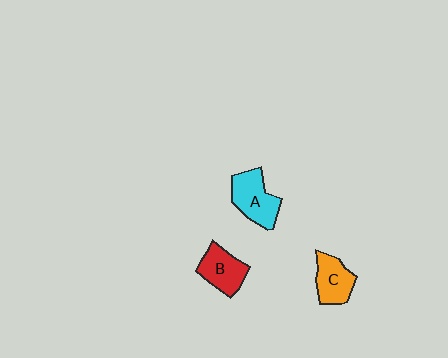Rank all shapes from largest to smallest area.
From largest to smallest: A (cyan), B (red), C (orange).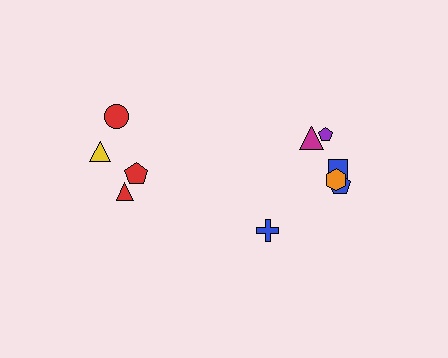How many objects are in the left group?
There are 4 objects.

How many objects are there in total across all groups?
There are 10 objects.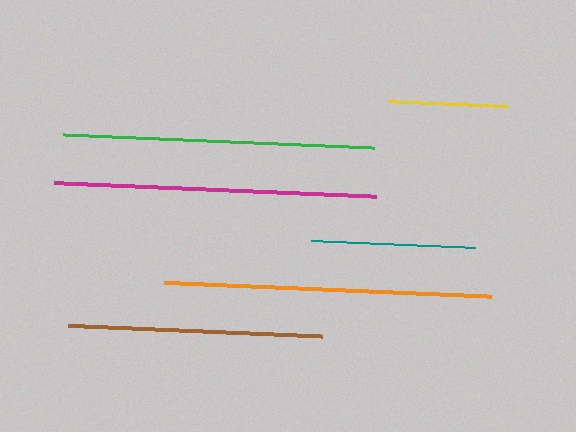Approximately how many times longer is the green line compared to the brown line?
The green line is approximately 1.2 times the length of the brown line.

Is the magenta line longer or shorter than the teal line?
The magenta line is longer than the teal line.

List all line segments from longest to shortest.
From longest to shortest: orange, magenta, green, brown, teal, yellow.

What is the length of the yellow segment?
The yellow segment is approximately 118 pixels long.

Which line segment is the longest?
The orange line is the longest at approximately 326 pixels.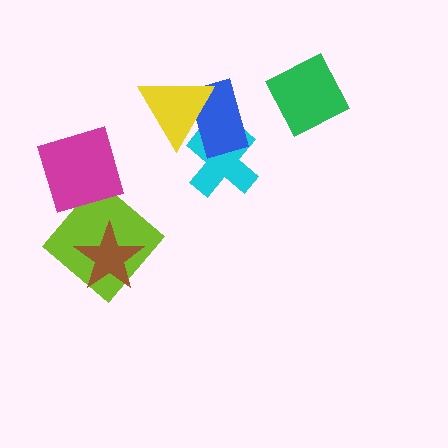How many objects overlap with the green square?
0 objects overlap with the green square.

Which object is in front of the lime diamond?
The brown star is in front of the lime diamond.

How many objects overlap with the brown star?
1 object overlaps with the brown star.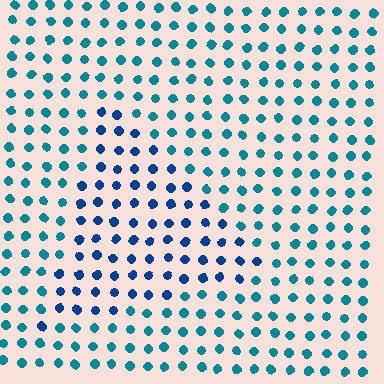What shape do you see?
I see a triangle.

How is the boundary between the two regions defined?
The boundary is defined purely by a slight shift in hue (about 31 degrees). Spacing, size, and orientation are identical on both sides.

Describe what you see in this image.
The image is filled with small teal elements in a uniform arrangement. A triangle-shaped region is visible where the elements are tinted to a slightly different hue, forming a subtle color boundary.